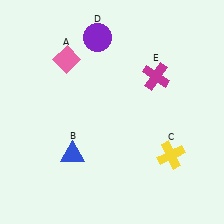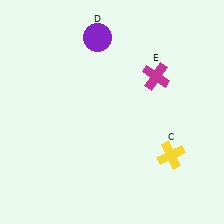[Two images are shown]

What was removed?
The pink diamond (A), the blue triangle (B) were removed in Image 2.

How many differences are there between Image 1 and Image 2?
There are 2 differences between the two images.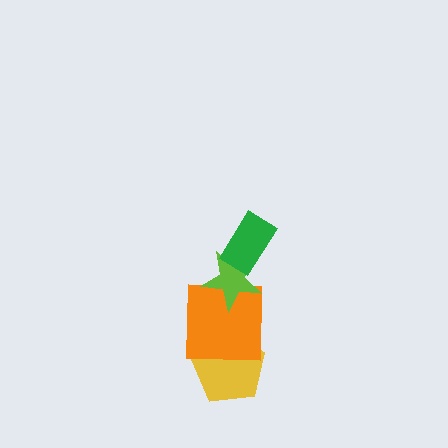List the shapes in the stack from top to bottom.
From top to bottom: the green rectangle, the lime star, the orange square, the yellow pentagon.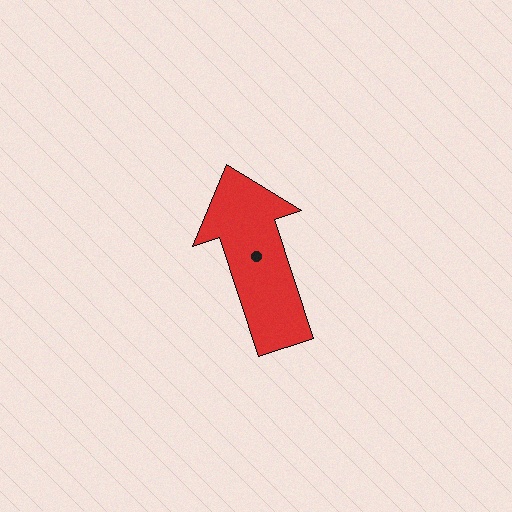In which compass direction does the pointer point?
North.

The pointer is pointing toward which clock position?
Roughly 11 o'clock.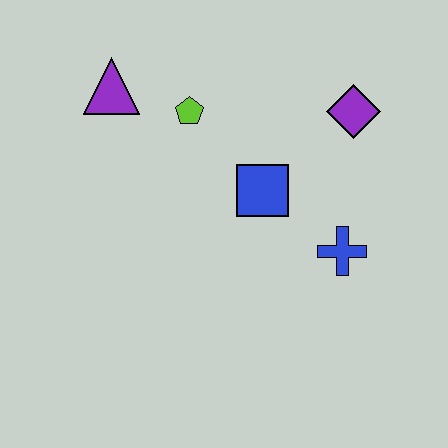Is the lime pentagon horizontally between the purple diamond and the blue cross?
No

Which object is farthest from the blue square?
The purple triangle is farthest from the blue square.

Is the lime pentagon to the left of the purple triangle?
No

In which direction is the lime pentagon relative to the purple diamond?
The lime pentagon is to the left of the purple diamond.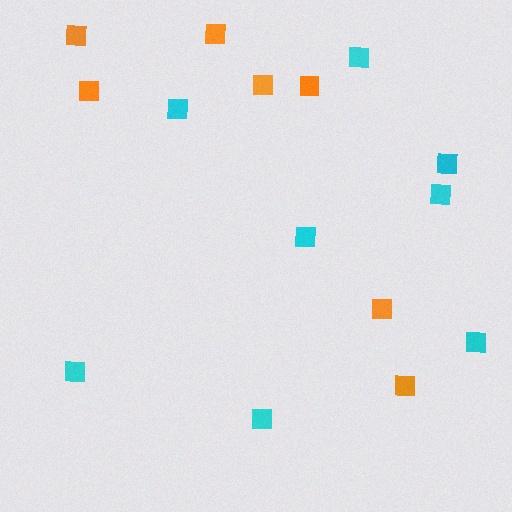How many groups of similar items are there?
There are 2 groups: one group of orange squares (7) and one group of cyan squares (8).